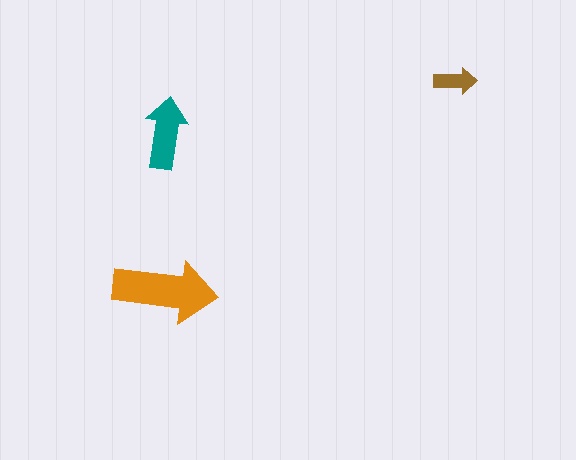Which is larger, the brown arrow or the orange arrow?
The orange one.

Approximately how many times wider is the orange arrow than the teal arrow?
About 1.5 times wider.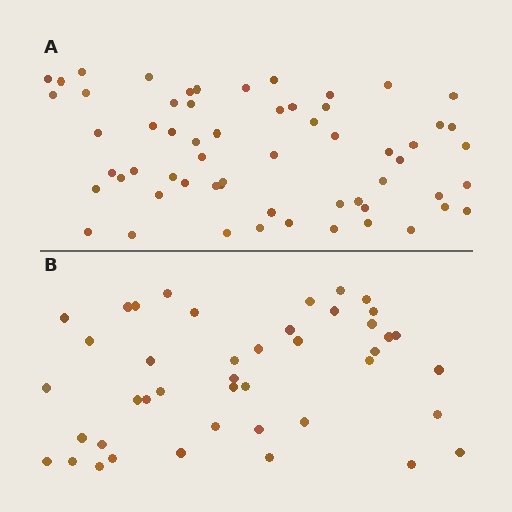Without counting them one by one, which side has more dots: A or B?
Region A (the top region) has more dots.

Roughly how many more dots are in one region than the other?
Region A has approximately 15 more dots than region B.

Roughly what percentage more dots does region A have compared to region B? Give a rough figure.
About 40% more.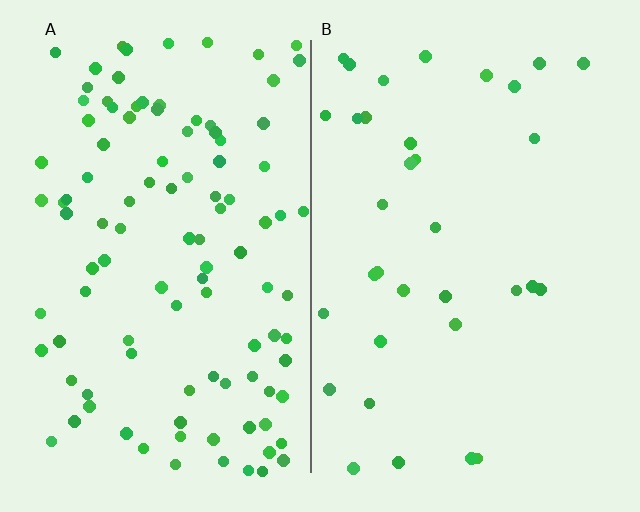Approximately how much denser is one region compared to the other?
Approximately 3.1× — region A over region B.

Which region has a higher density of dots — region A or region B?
A (the left).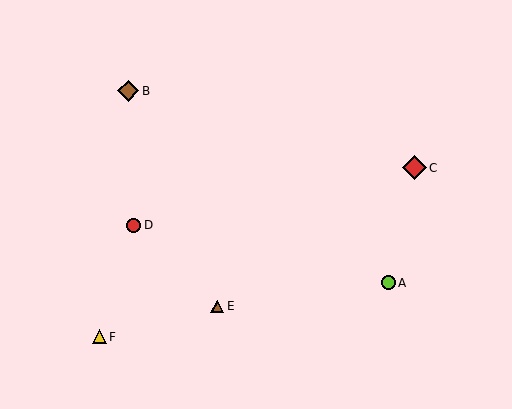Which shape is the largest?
The red diamond (labeled C) is the largest.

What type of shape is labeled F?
Shape F is a yellow triangle.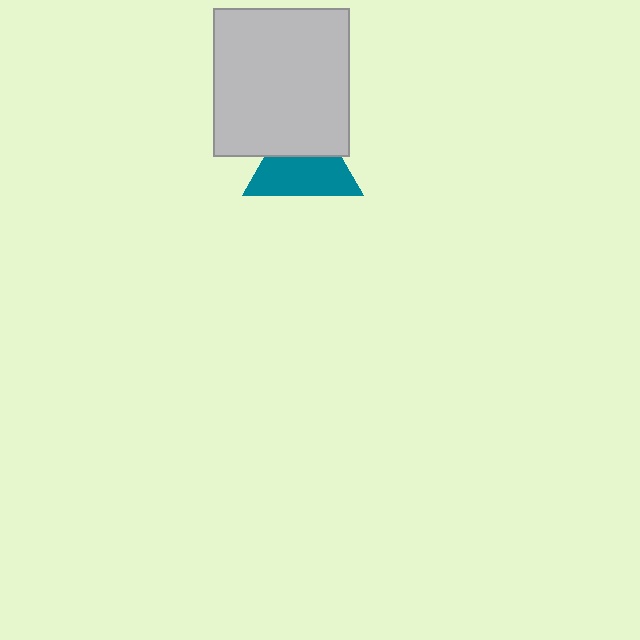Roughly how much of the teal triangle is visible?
About half of it is visible (roughly 59%).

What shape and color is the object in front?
The object in front is a light gray rectangle.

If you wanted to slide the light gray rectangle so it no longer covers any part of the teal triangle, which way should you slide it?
Slide it up — that is the most direct way to separate the two shapes.